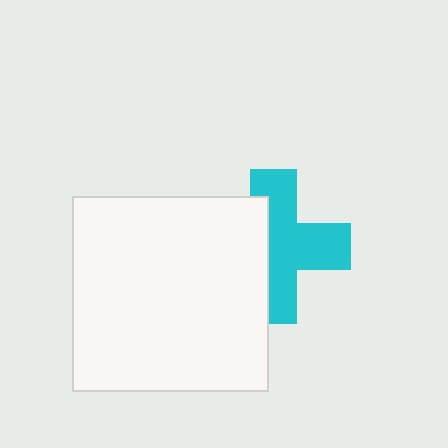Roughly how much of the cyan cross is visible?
About half of it is visible (roughly 59%).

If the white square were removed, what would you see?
You would see the complete cyan cross.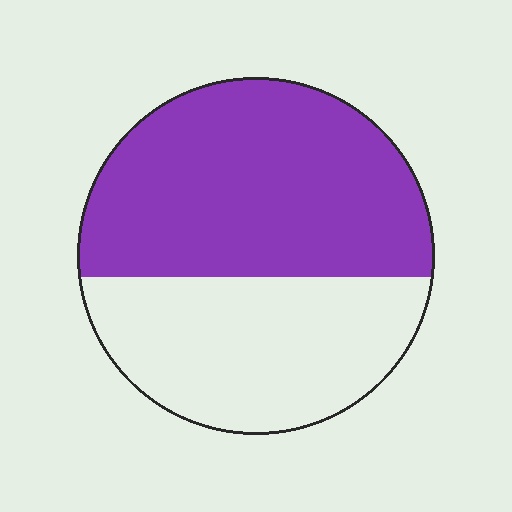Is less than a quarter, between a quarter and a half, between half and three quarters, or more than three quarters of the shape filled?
Between half and three quarters.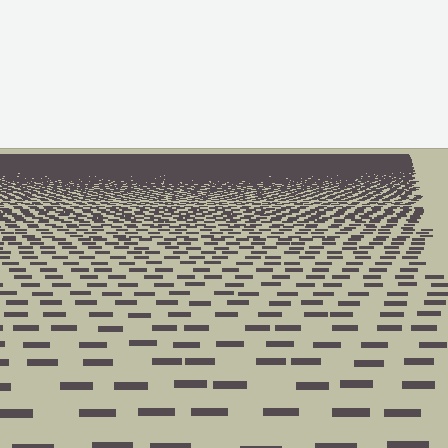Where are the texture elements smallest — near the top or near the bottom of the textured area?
Near the top.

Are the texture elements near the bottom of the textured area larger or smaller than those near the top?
Larger. Near the bottom, elements are closer to the viewer and appear at a bigger on-screen size.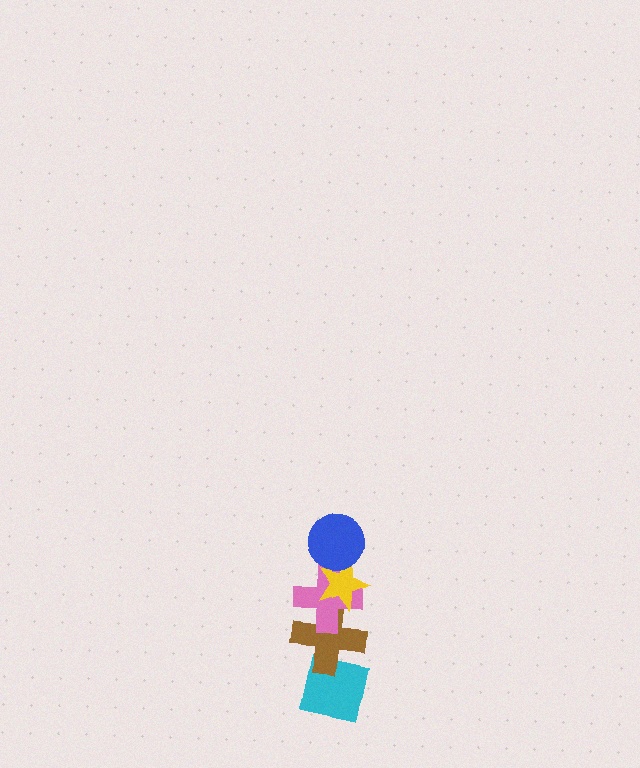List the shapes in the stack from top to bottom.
From top to bottom: the blue circle, the yellow star, the pink cross, the brown cross, the cyan square.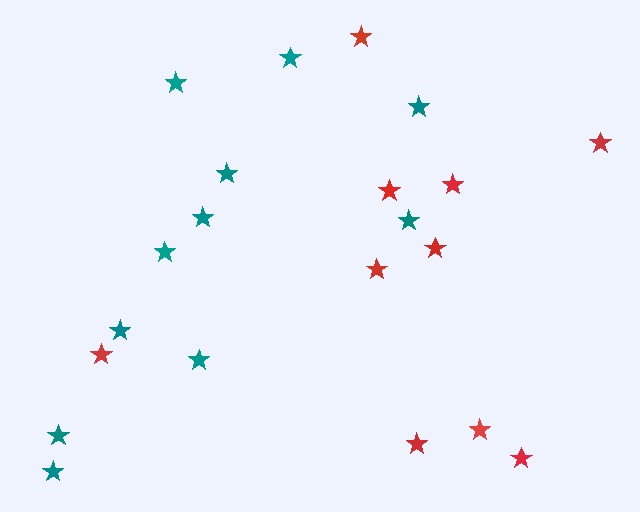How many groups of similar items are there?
There are 2 groups: one group of teal stars (11) and one group of red stars (10).